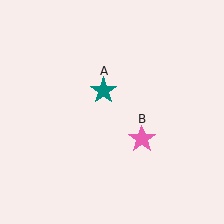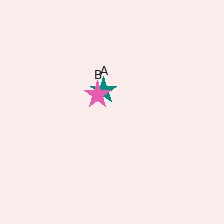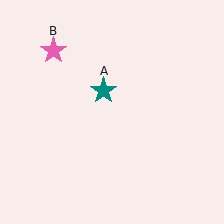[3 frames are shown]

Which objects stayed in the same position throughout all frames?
Teal star (object A) remained stationary.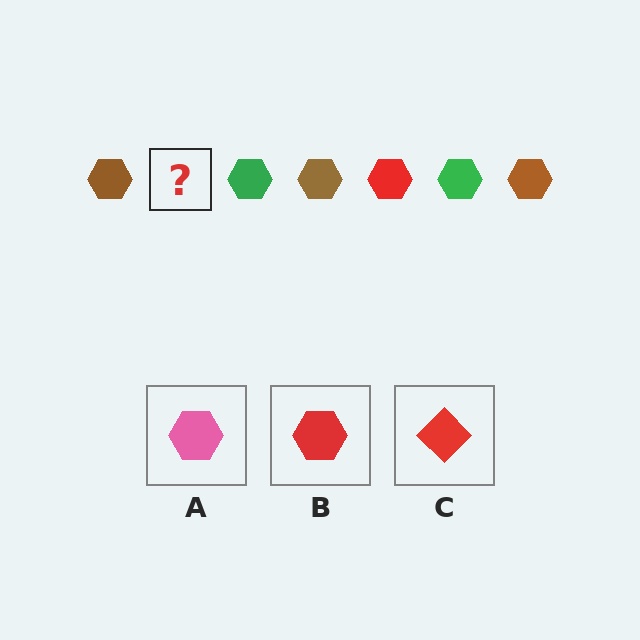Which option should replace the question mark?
Option B.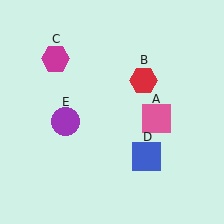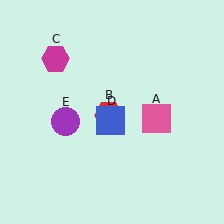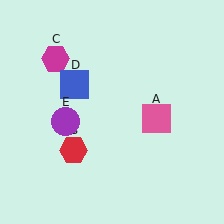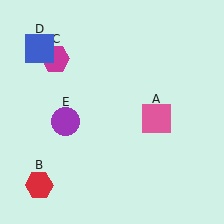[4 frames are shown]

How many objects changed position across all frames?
2 objects changed position: red hexagon (object B), blue square (object D).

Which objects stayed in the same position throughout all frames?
Pink square (object A) and magenta hexagon (object C) and purple circle (object E) remained stationary.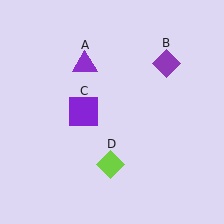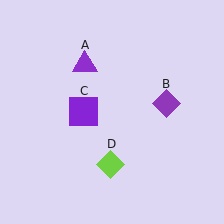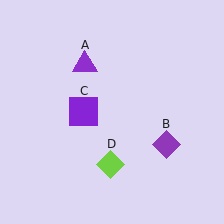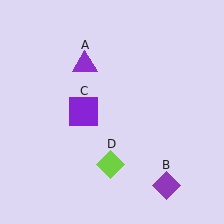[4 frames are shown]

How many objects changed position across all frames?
1 object changed position: purple diamond (object B).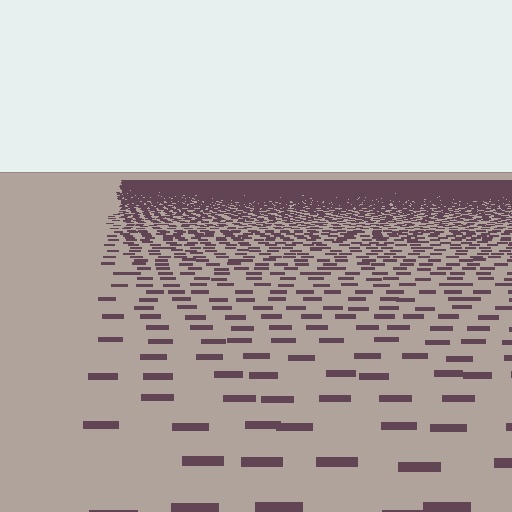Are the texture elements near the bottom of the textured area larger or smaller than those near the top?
Larger. Near the bottom, elements are closer to the viewer and appear at a bigger on-screen size.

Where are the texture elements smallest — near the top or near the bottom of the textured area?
Near the top.